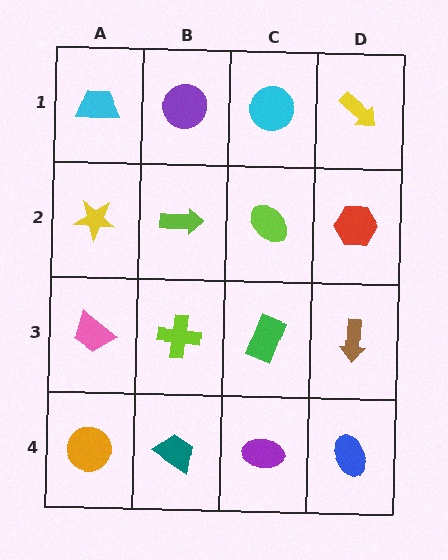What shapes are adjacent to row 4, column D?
A brown arrow (row 3, column D), a purple ellipse (row 4, column C).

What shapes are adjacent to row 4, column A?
A pink trapezoid (row 3, column A), a teal trapezoid (row 4, column B).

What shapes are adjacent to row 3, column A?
A yellow star (row 2, column A), an orange circle (row 4, column A), a lime cross (row 3, column B).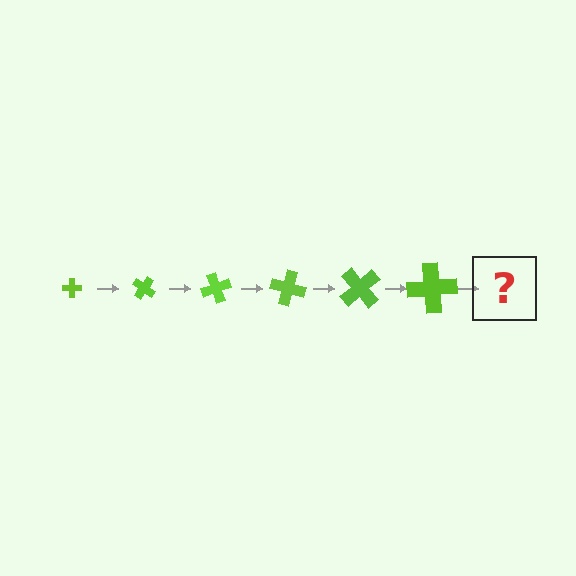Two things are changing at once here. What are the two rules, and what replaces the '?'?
The two rules are that the cross grows larger each step and it rotates 35 degrees each step. The '?' should be a cross, larger than the previous one and rotated 210 degrees from the start.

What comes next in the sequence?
The next element should be a cross, larger than the previous one and rotated 210 degrees from the start.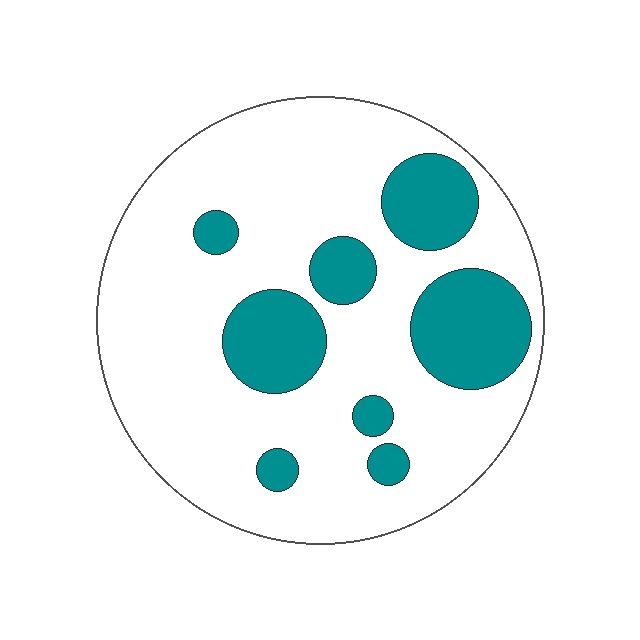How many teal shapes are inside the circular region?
8.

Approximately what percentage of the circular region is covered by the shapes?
Approximately 25%.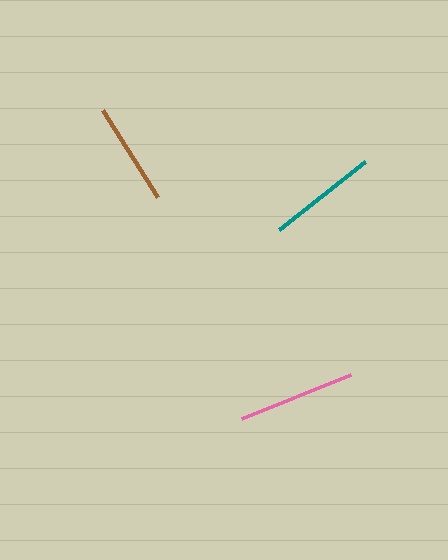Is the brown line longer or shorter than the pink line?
The pink line is longer than the brown line.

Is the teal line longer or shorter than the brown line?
The teal line is longer than the brown line.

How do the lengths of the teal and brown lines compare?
The teal and brown lines are approximately the same length.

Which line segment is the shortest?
The brown line is the shortest at approximately 102 pixels.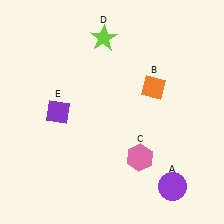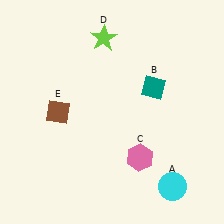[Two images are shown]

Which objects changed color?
A changed from purple to cyan. B changed from orange to teal. E changed from purple to brown.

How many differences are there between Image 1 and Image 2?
There are 3 differences between the two images.